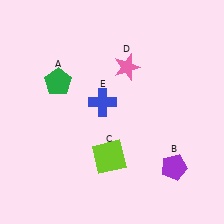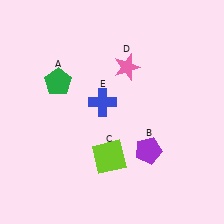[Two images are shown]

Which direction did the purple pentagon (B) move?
The purple pentagon (B) moved left.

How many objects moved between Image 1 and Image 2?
1 object moved between the two images.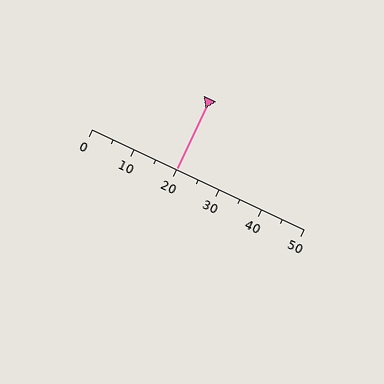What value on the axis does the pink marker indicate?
The marker indicates approximately 20.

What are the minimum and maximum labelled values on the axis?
The axis runs from 0 to 50.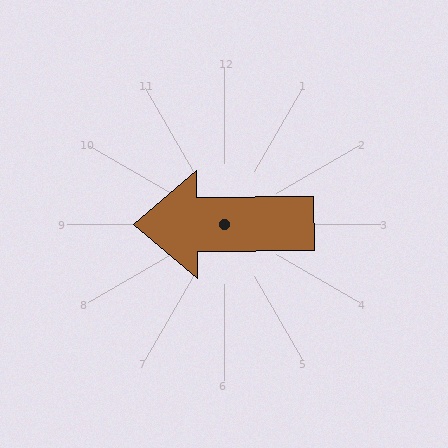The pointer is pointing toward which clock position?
Roughly 9 o'clock.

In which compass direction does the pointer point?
West.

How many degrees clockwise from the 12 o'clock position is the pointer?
Approximately 270 degrees.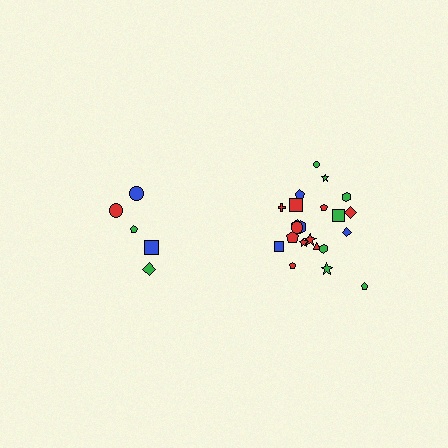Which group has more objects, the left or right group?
The right group.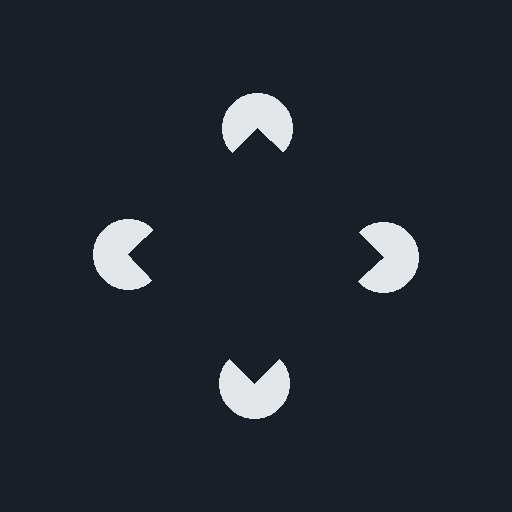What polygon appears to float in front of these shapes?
An illusory square — its edges are inferred from the aligned wedge cuts in the pac-man discs, not physically drawn.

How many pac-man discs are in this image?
There are 4 — one at each vertex of the illusory square.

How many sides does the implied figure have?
4 sides.